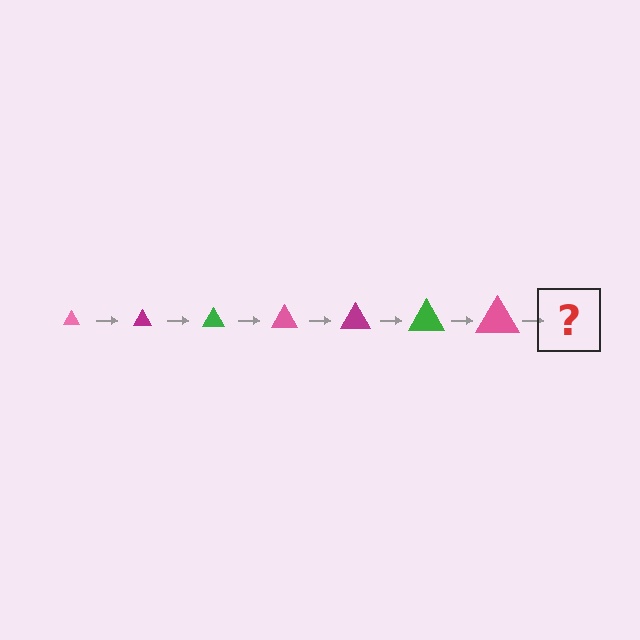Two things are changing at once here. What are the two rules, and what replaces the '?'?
The two rules are that the triangle grows larger each step and the color cycles through pink, magenta, and green. The '?' should be a magenta triangle, larger than the previous one.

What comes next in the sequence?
The next element should be a magenta triangle, larger than the previous one.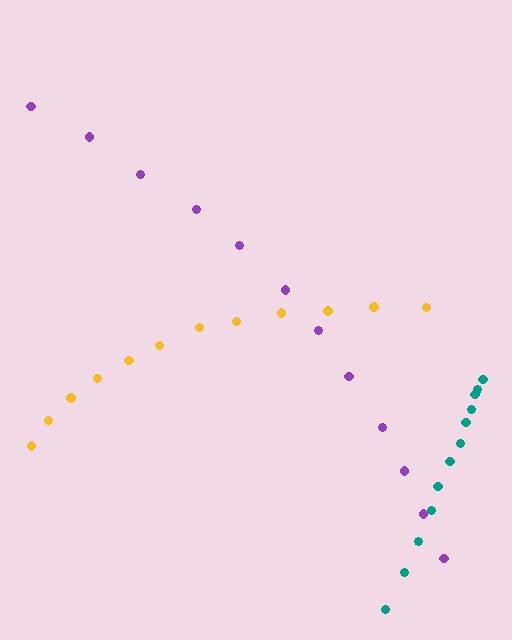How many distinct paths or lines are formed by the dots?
There are 3 distinct paths.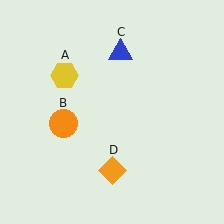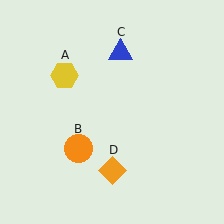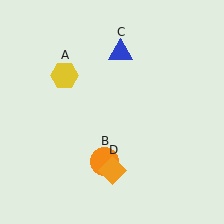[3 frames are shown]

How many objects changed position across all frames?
1 object changed position: orange circle (object B).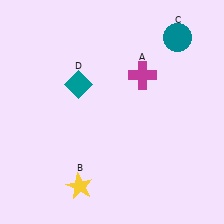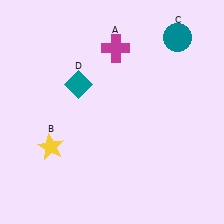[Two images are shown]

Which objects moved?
The objects that moved are: the magenta cross (A), the yellow star (B).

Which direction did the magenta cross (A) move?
The magenta cross (A) moved up.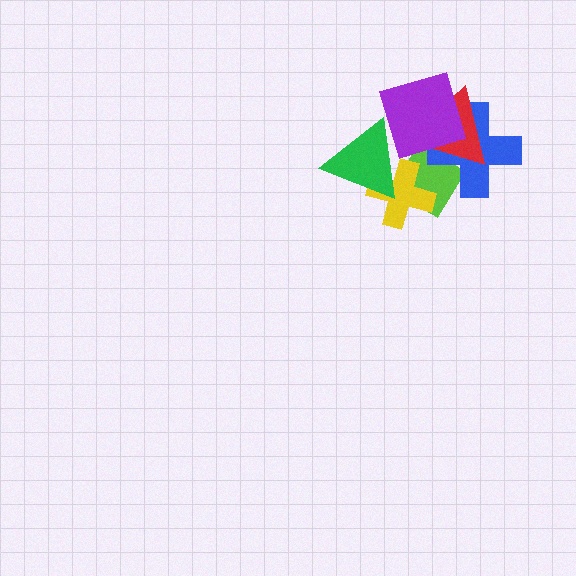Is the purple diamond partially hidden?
Yes, it is partially covered by another shape.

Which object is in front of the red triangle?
The purple diamond is in front of the red triangle.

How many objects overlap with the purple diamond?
4 objects overlap with the purple diamond.